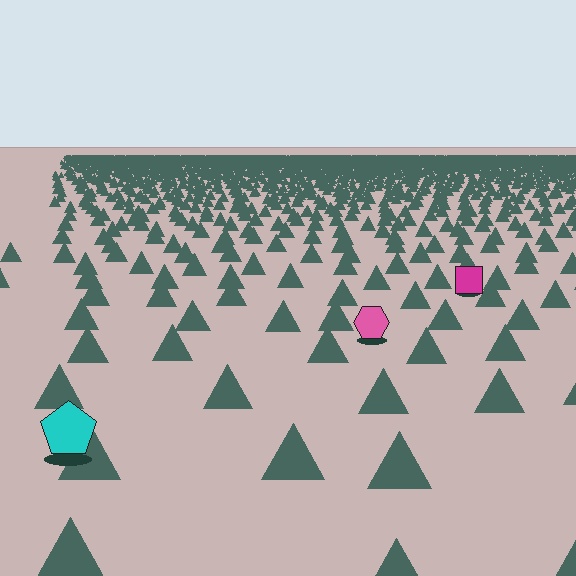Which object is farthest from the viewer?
The magenta square is farthest from the viewer. It appears smaller and the ground texture around it is denser.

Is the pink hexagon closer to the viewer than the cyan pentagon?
No. The cyan pentagon is closer — you can tell from the texture gradient: the ground texture is coarser near it.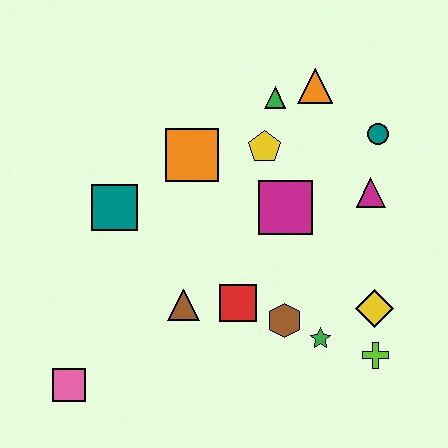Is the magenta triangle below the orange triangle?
Yes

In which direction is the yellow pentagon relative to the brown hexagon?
The yellow pentagon is above the brown hexagon.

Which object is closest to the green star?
The brown hexagon is closest to the green star.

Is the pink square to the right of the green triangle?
No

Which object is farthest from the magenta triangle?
The pink square is farthest from the magenta triangle.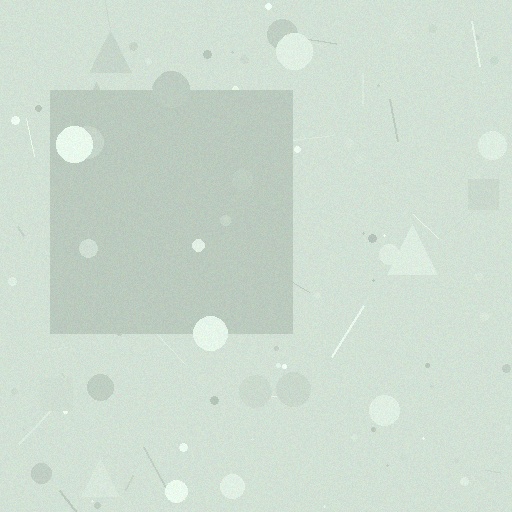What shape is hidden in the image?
A square is hidden in the image.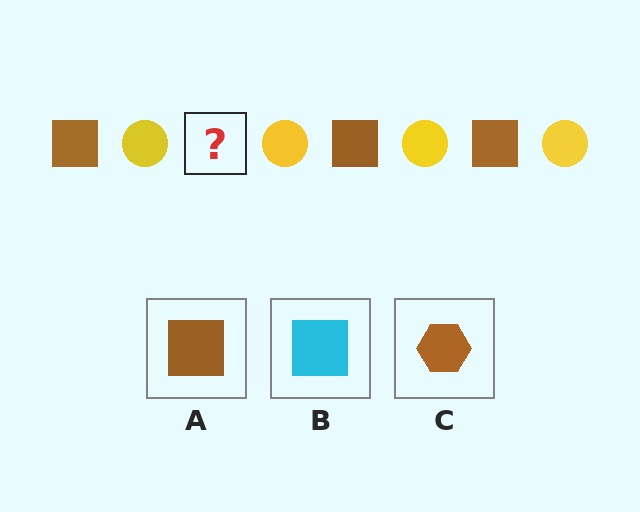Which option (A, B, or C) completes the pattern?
A.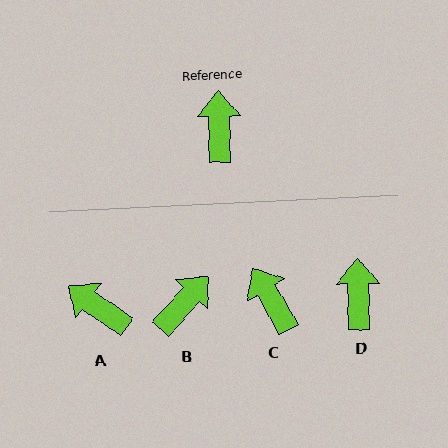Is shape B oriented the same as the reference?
No, it is off by about 43 degrees.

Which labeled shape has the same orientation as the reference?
D.